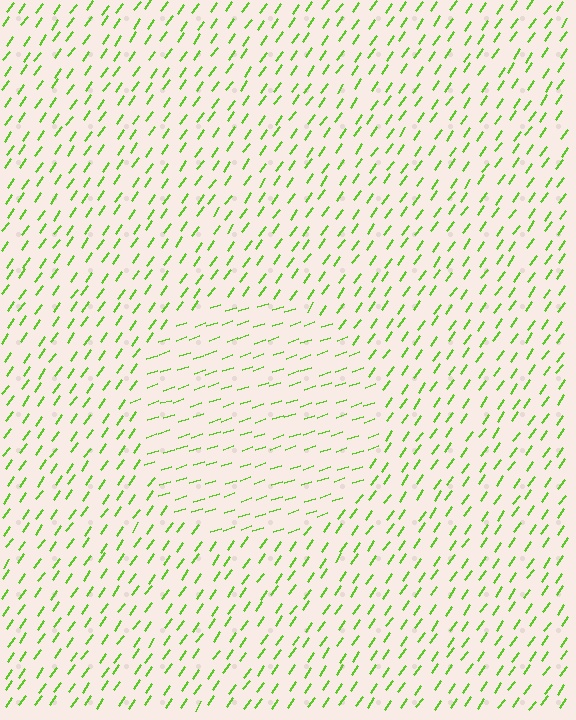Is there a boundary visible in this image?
Yes, there is a texture boundary formed by a change in line orientation.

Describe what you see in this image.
The image is filled with small lime line segments. A circle region in the image has lines oriented differently from the surrounding lines, creating a visible texture boundary.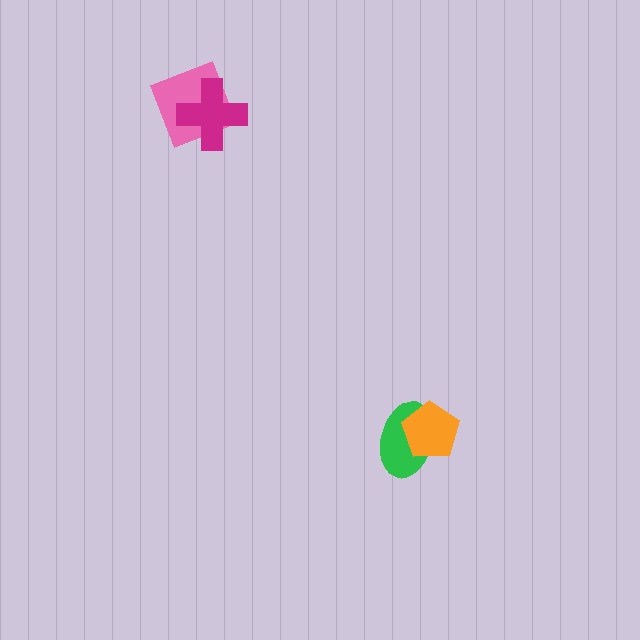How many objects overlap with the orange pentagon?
1 object overlaps with the orange pentagon.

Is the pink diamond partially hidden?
Yes, it is partially covered by another shape.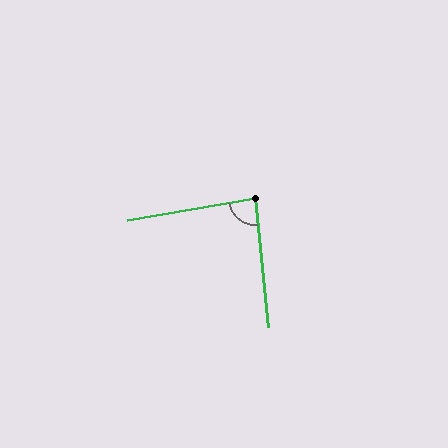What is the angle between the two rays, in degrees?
Approximately 86 degrees.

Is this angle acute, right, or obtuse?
It is approximately a right angle.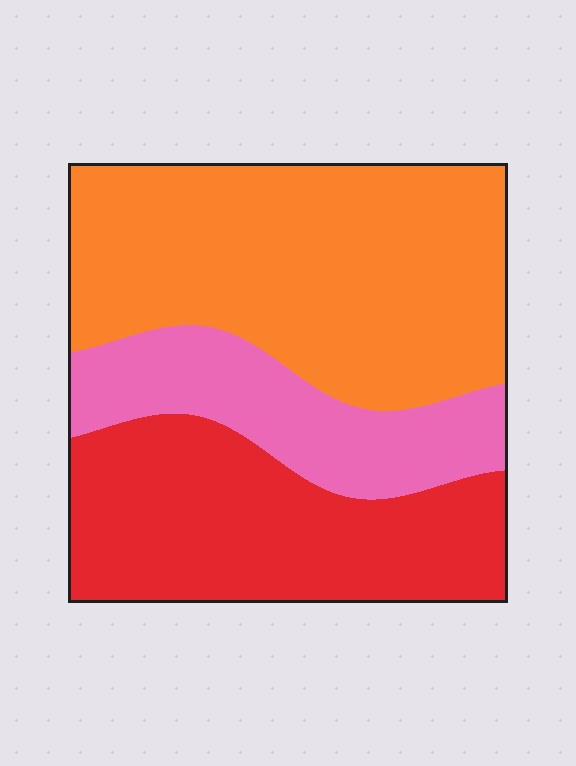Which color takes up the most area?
Orange, at roughly 45%.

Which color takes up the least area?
Pink, at roughly 20%.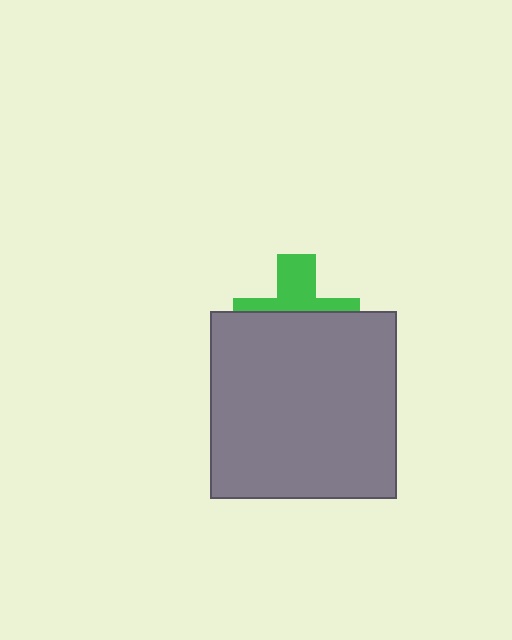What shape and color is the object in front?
The object in front is a gray square.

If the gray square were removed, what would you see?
You would see the complete green cross.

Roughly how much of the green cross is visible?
A small part of it is visible (roughly 41%).